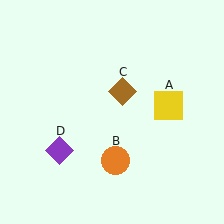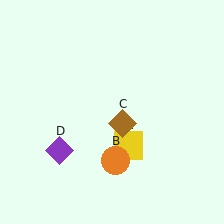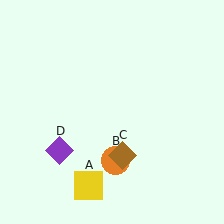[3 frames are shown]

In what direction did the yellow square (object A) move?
The yellow square (object A) moved down and to the left.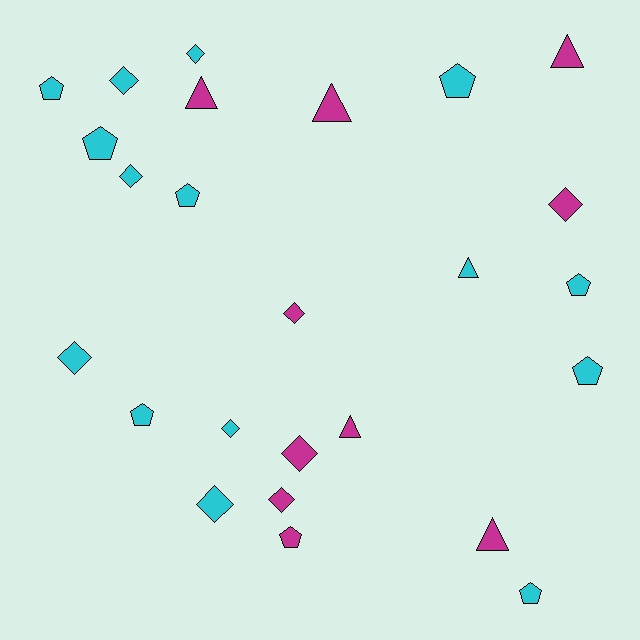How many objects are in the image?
There are 25 objects.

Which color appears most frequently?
Cyan, with 15 objects.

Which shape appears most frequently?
Diamond, with 10 objects.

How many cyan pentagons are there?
There are 8 cyan pentagons.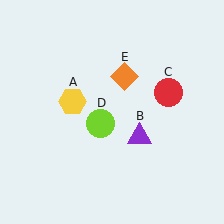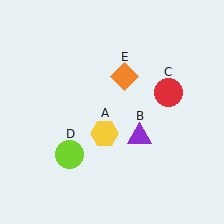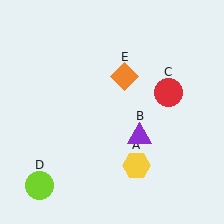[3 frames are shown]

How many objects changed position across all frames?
2 objects changed position: yellow hexagon (object A), lime circle (object D).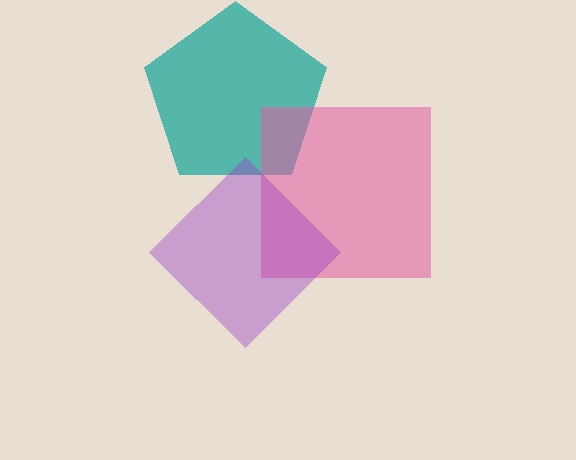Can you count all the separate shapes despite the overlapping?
Yes, there are 3 separate shapes.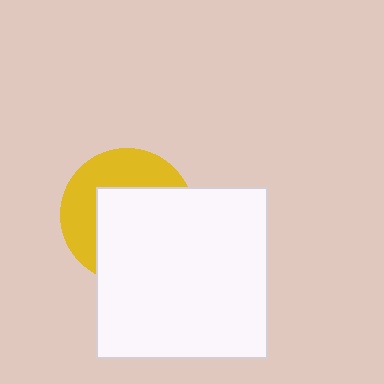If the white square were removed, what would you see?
You would see the complete yellow circle.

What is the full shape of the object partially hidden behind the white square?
The partially hidden object is a yellow circle.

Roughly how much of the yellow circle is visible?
A small part of it is visible (roughly 42%).